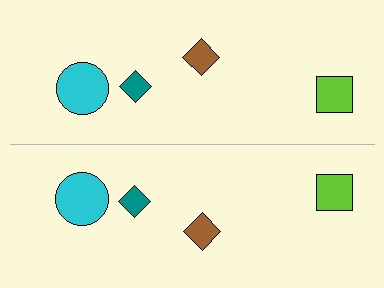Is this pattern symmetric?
Yes, this pattern has bilateral (reflection) symmetry.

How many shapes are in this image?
There are 8 shapes in this image.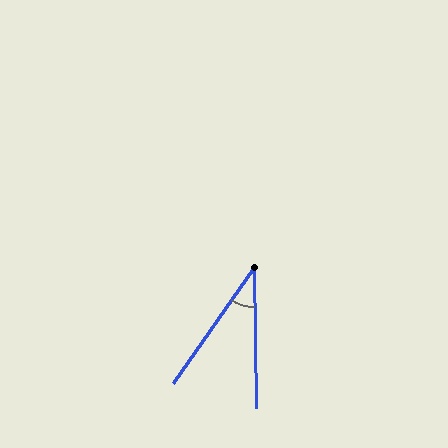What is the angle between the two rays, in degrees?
Approximately 36 degrees.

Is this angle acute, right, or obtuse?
It is acute.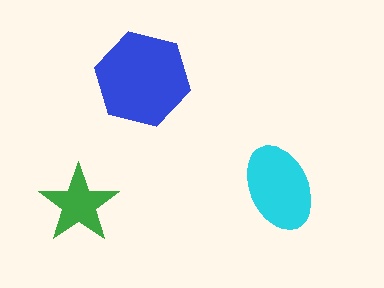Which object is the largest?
The blue hexagon.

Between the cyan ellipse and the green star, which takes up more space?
The cyan ellipse.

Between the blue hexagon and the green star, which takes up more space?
The blue hexagon.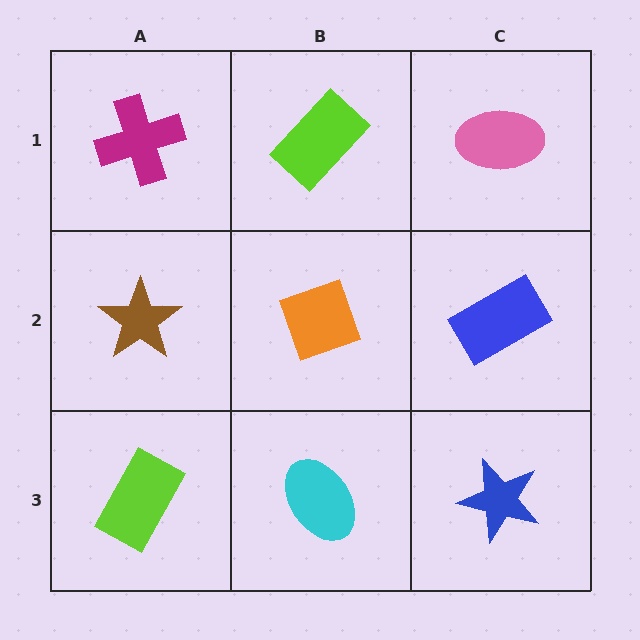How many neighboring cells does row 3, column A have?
2.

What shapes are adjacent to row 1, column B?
An orange diamond (row 2, column B), a magenta cross (row 1, column A), a pink ellipse (row 1, column C).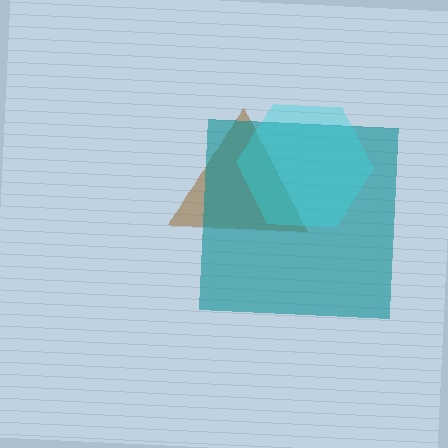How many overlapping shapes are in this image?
There are 3 overlapping shapes in the image.